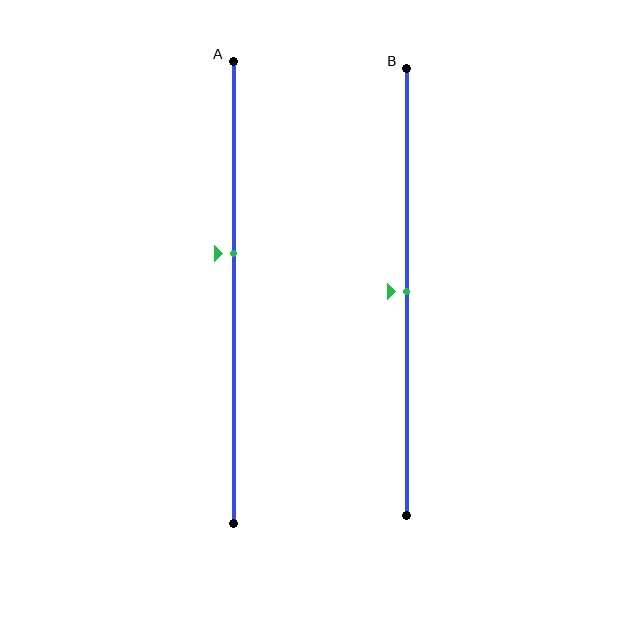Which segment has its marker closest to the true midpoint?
Segment B has its marker closest to the true midpoint.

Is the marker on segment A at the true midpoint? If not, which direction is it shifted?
No, the marker on segment A is shifted upward by about 8% of the segment length.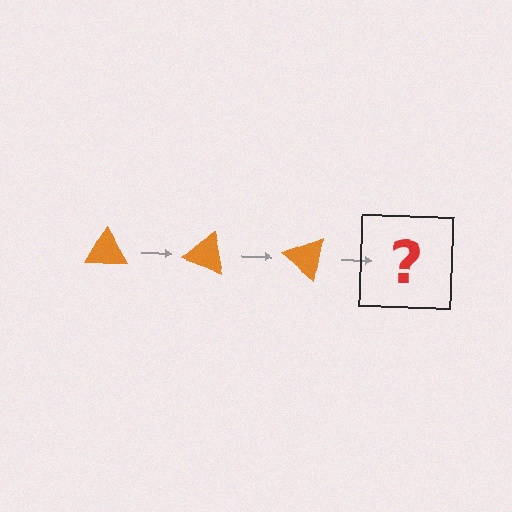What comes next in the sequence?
The next element should be an orange triangle rotated 60 degrees.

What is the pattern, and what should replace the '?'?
The pattern is that the triangle rotates 20 degrees each step. The '?' should be an orange triangle rotated 60 degrees.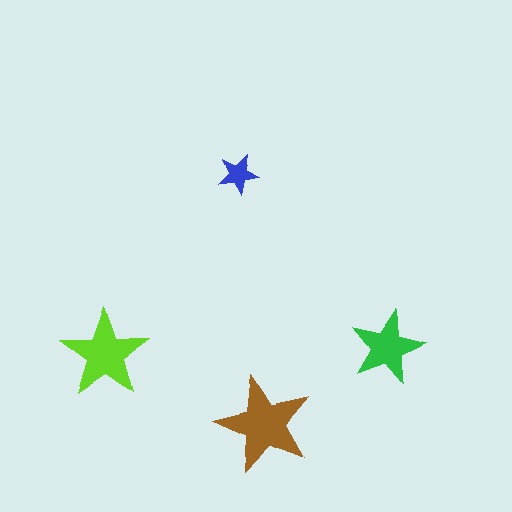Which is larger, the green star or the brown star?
The brown one.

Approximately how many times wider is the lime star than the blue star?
About 2 times wider.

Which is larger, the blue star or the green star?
The green one.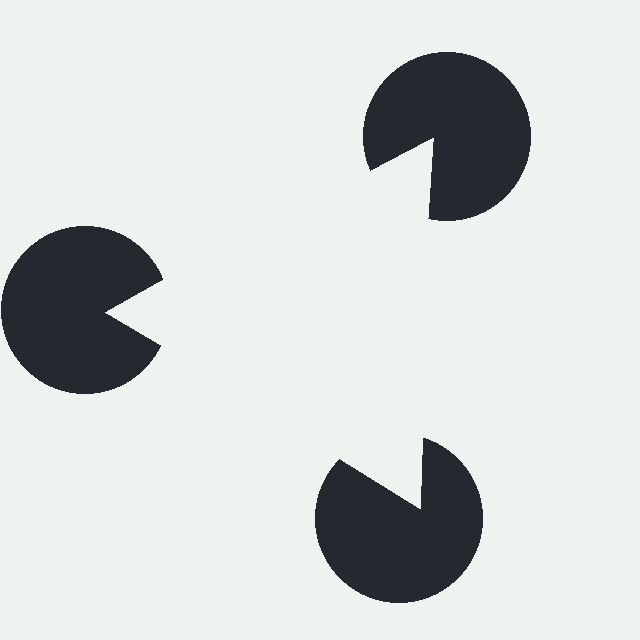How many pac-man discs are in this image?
There are 3 — one at each vertex of the illusory triangle.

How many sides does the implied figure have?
3 sides.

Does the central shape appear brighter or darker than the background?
It typically appears slightly brighter than the background, even though no actual brightness change is drawn.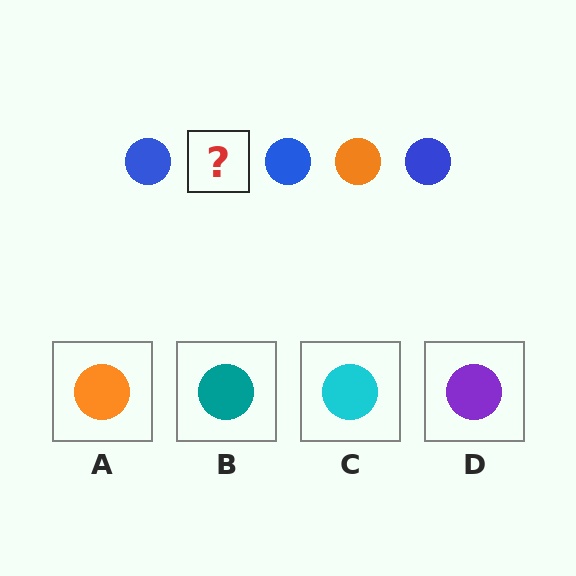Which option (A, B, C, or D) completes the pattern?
A.